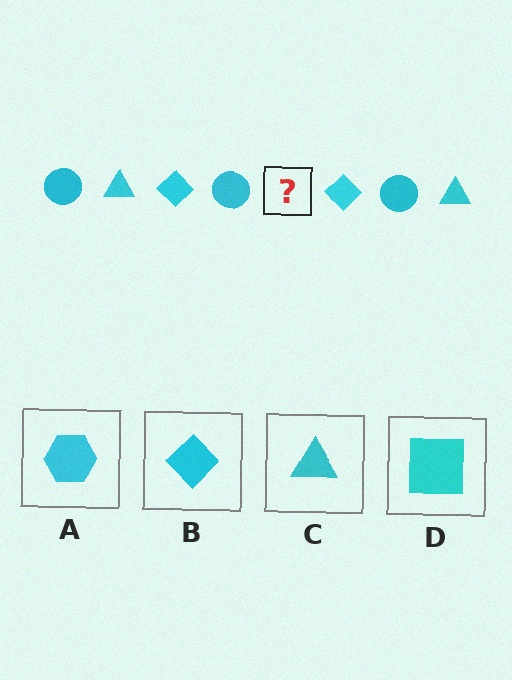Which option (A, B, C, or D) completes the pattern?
C.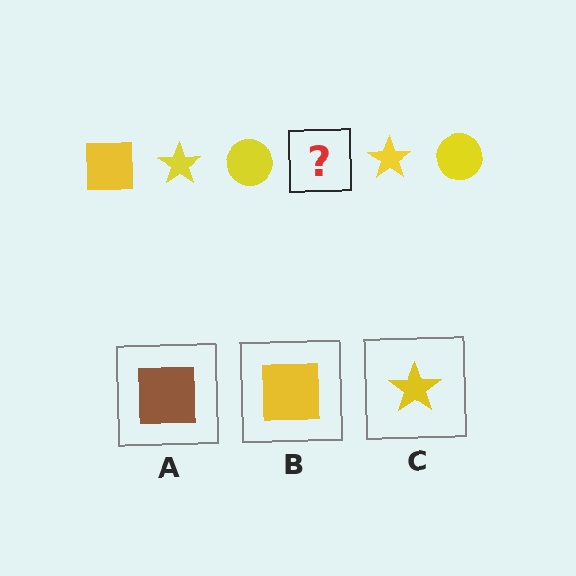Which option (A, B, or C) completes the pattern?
B.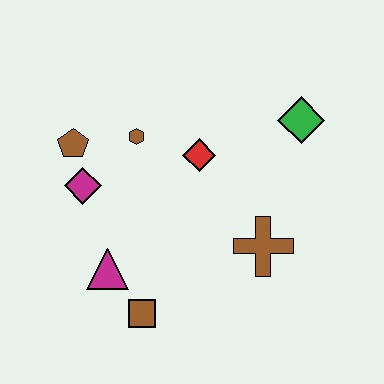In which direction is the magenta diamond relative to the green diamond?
The magenta diamond is to the left of the green diamond.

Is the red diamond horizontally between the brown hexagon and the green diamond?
Yes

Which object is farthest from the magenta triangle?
The green diamond is farthest from the magenta triangle.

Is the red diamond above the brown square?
Yes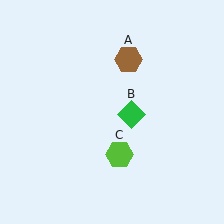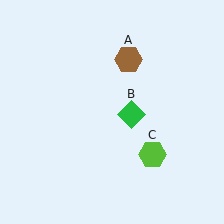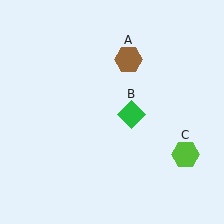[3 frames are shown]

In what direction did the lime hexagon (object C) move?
The lime hexagon (object C) moved right.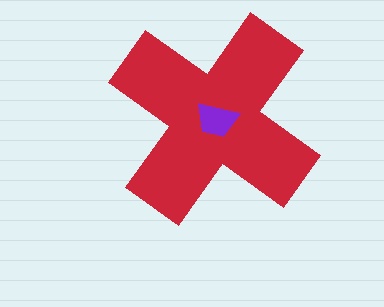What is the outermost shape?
The red cross.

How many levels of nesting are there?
2.